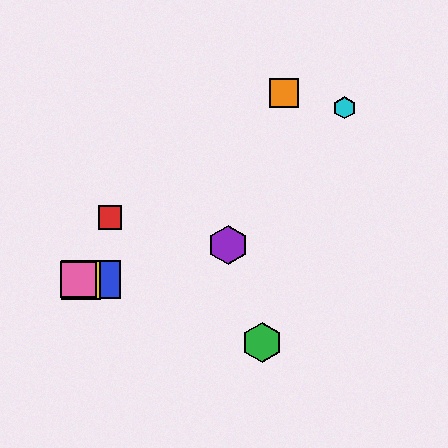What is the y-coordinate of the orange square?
The orange square is at y≈93.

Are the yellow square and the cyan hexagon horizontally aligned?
No, the yellow square is at y≈280 and the cyan hexagon is at y≈108.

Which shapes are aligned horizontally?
The blue square, the yellow square, the pink square are aligned horizontally.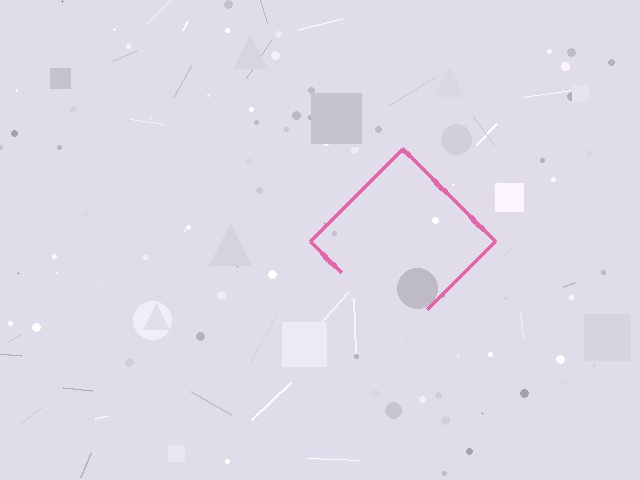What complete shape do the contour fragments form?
The contour fragments form a diamond.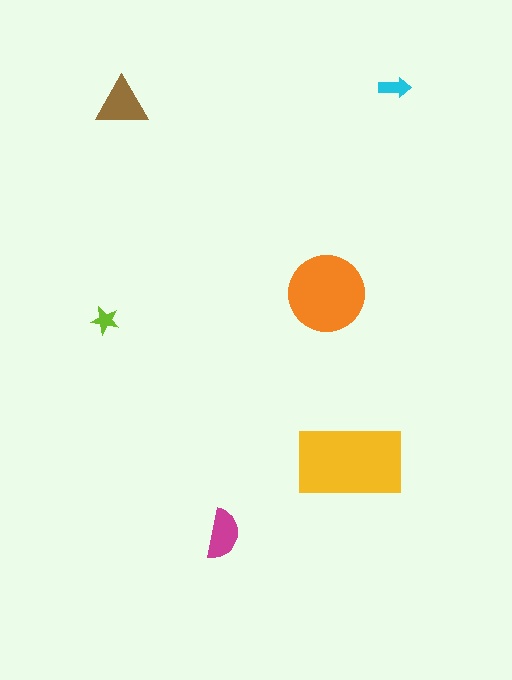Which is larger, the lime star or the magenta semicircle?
The magenta semicircle.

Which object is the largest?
The yellow rectangle.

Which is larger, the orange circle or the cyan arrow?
The orange circle.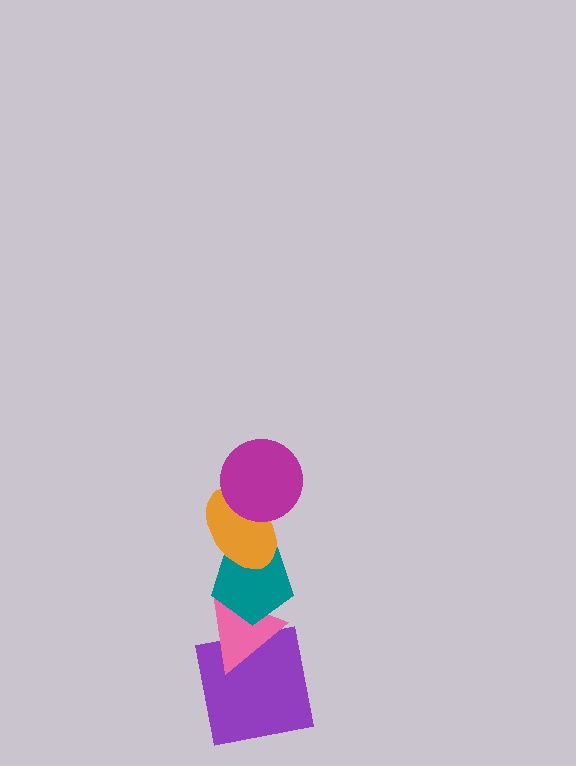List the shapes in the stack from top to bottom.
From top to bottom: the magenta circle, the orange ellipse, the teal pentagon, the pink triangle, the purple square.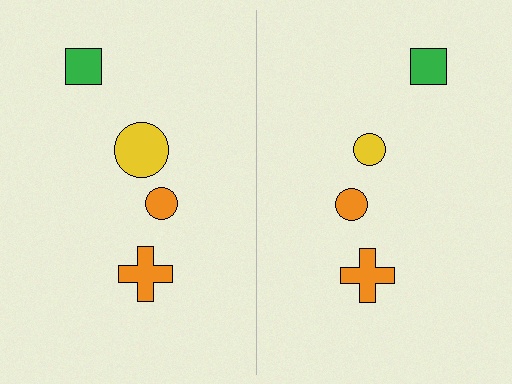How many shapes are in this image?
There are 8 shapes in this image.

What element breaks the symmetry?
The yellow circle on the right side has a different size than its mirror counterpart.